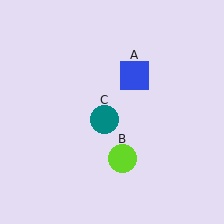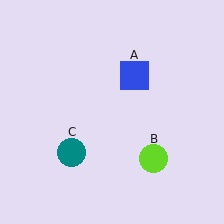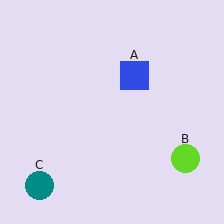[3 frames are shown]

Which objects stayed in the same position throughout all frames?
Blue square (object A) remained stationary.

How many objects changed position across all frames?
2 objects changed position: lime circle (object B), teal circle (object C).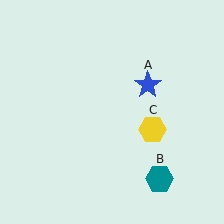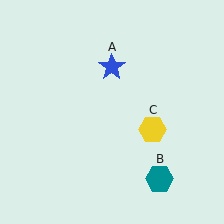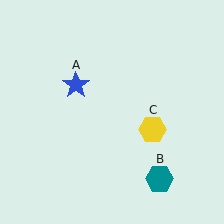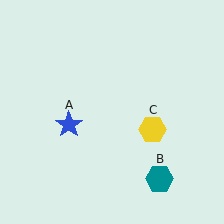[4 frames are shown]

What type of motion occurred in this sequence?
The blue star (object A) rotated counterclockwise around the center of the scene.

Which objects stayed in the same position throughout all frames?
Teal hexagon (object B) and yellow hexagon (object C) remained stationary.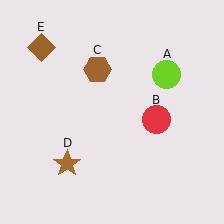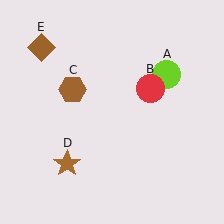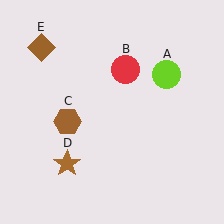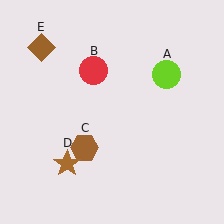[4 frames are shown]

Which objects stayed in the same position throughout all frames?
Lime circle (object A) and brown star (object D) and brown diamond (object E) remained stationary.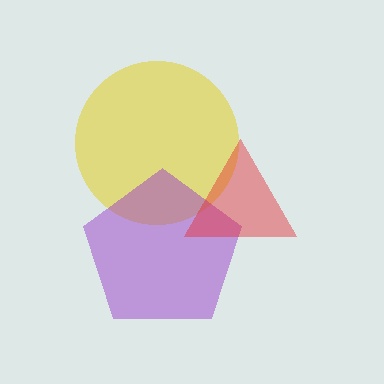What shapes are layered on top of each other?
The layered shapes are: a yellow circle, a purple pentagon, a red triangle.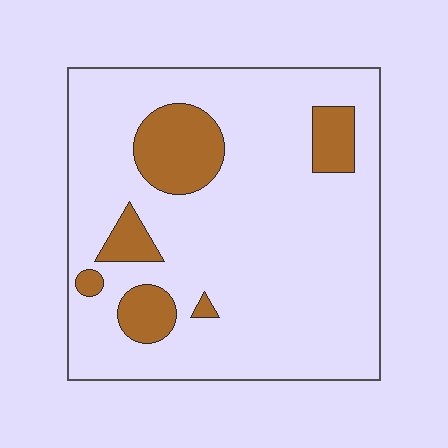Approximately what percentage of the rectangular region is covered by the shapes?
Approximately 15%.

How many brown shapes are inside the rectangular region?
6.